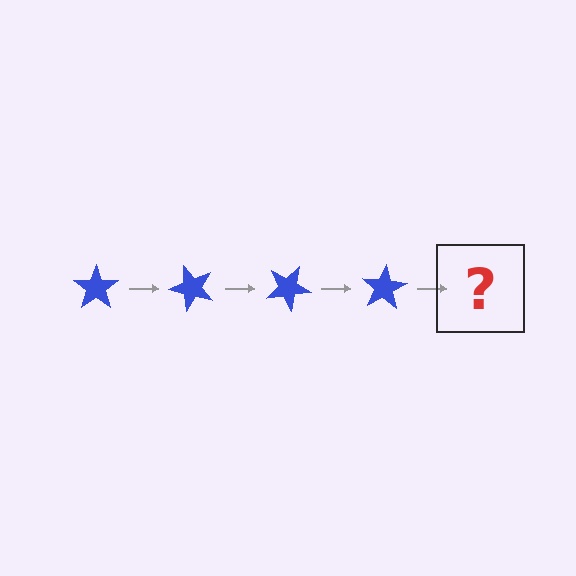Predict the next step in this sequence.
The next step is a blue star rotated 200 degrees.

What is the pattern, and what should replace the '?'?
The pattern is that the star rotates 50 degrees each step. The '?' should be a blue star rotated 200 degrees.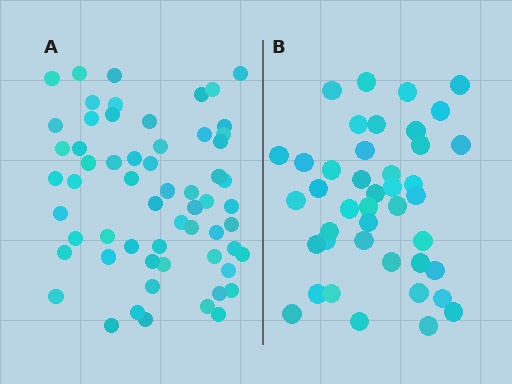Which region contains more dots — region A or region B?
Region A (the left region) has more dots.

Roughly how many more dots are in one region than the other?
Region A has approximately 20 more dots than region B.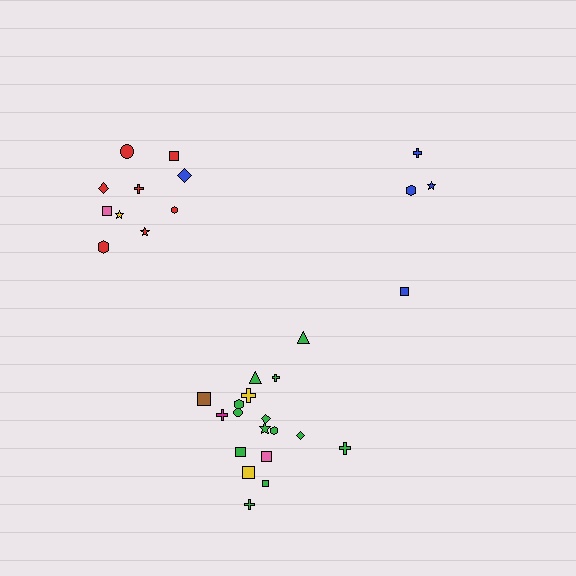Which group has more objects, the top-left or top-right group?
The top-left group.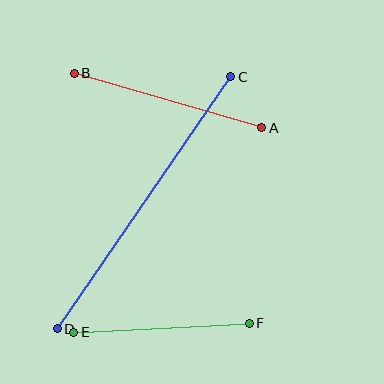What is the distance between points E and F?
The distance is approximately 175 pixels.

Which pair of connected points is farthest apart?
Points C and D are farthest apart.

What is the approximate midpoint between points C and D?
The midpoint is at approximately (144, 203) pixels.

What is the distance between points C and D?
The distance is approximately 306 pixels.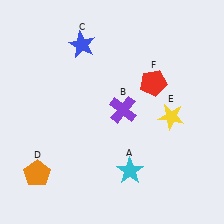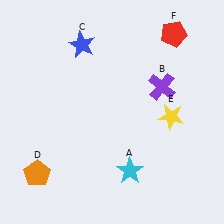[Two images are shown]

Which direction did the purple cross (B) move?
The purple cross (B) moved right.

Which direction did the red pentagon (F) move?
The red pentagon (F) moved up.